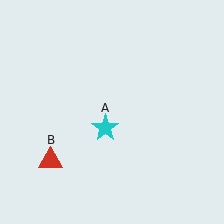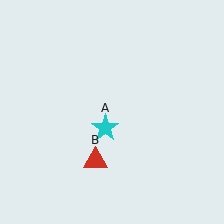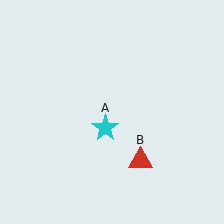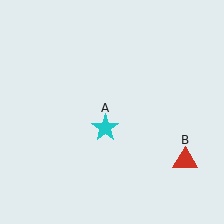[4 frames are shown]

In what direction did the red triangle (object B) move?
The red triangle (object B) moved right.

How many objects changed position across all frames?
1 object changed position: red triangle (object B).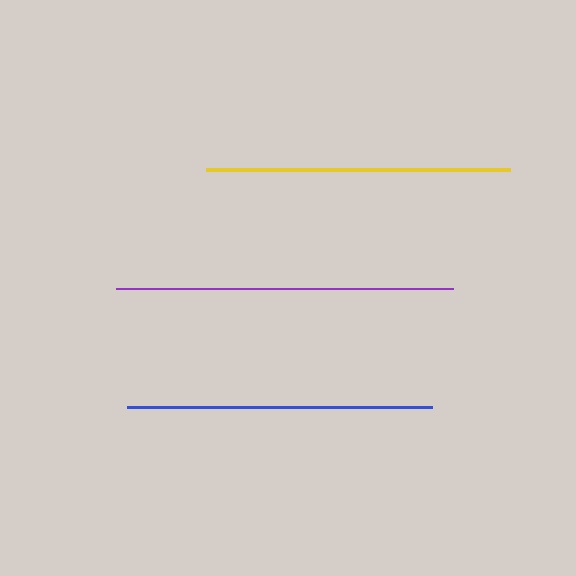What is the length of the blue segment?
The blue segment is approximately 305 pixels long.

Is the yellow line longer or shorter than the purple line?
The purple line is longer than the yellow line.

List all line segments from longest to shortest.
From longest to shortest: purple, blue, yellow.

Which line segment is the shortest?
The yellow line is the shortest at approximately 304 pixels.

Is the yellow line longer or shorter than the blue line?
The blue line is longer than the yellow line.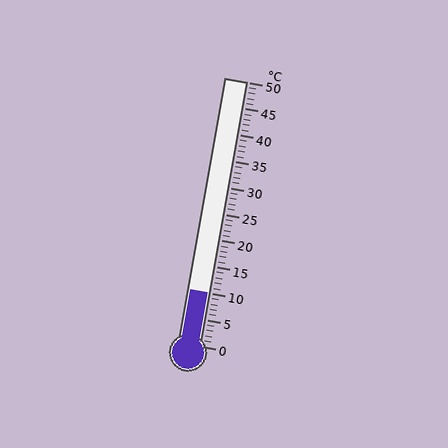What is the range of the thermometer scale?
The thermometer scale ranges from 0°C to 50°C.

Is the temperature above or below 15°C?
The temperature is below 15°C.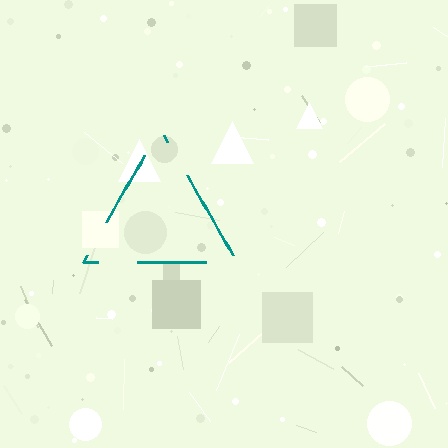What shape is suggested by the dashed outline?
The dashed outline suggests a triangle.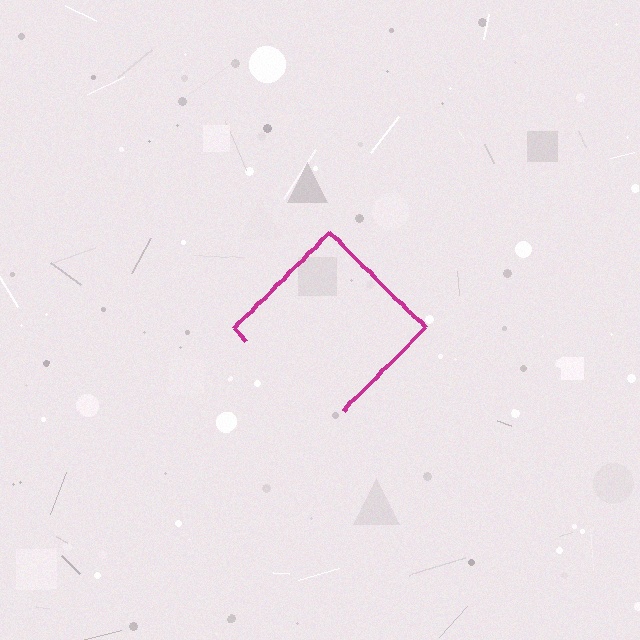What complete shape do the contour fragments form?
The contour fragments form a diamond.